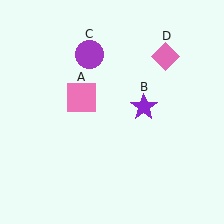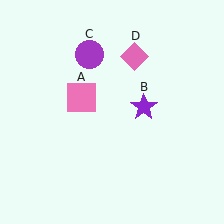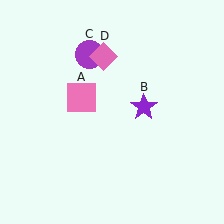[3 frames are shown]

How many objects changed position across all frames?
1 object changed position: pink diamond (object D).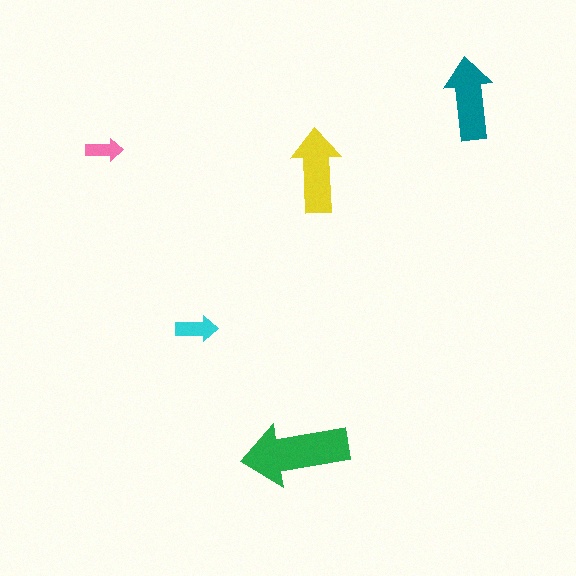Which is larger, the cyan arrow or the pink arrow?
The cyan one.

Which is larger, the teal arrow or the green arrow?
The green one.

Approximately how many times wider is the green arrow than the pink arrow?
About 3 times wider.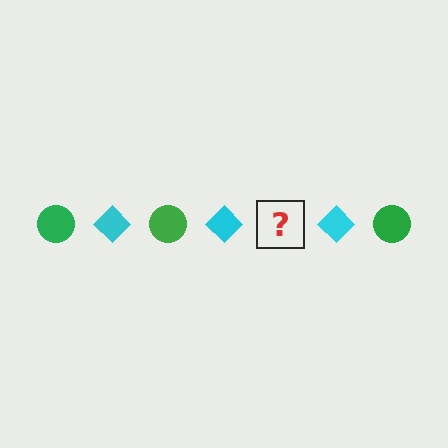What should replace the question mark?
The question mark should be replaced with a green circle.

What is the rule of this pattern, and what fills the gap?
The rule is that the pattern alternates between green circle and cyan diamond. The gap should be filled with a green circle.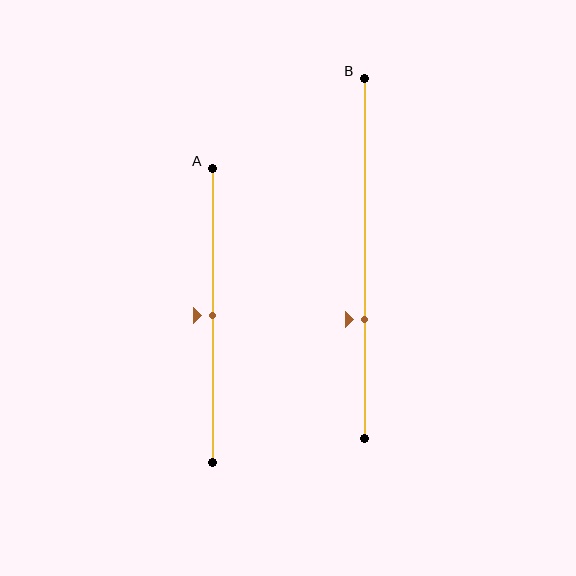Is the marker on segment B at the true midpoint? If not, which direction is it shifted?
No, the marker on segment B is shifted downward by about 17% of the segment length.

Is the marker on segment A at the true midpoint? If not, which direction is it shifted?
Yes, the marker on segment A is at the true midpoint.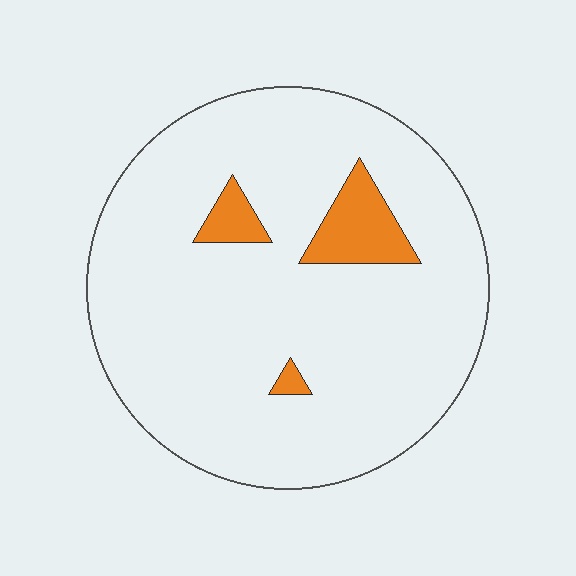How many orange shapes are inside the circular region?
3.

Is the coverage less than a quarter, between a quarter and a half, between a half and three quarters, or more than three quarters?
Less than a quarter.